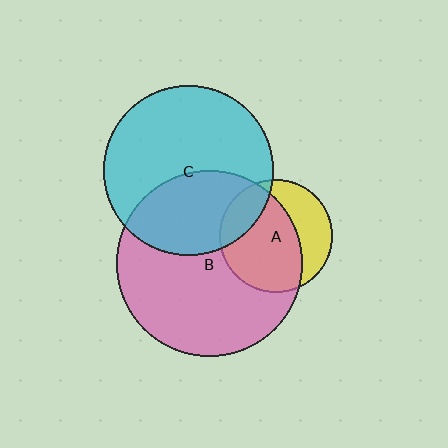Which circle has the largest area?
Circle B (pink).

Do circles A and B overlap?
Yes.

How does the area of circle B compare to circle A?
Approximately 2.7 times.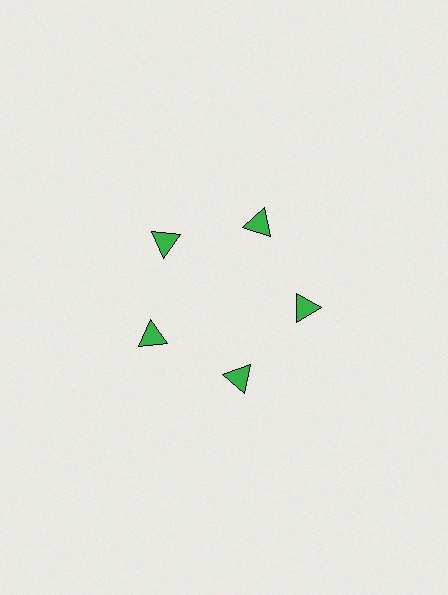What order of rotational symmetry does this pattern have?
This pattern has 5-fold rotational symmetry.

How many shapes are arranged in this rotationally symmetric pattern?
There are 5 shapes, arranged in 5 groups of 1.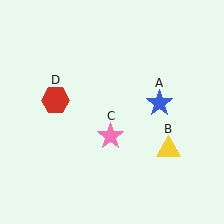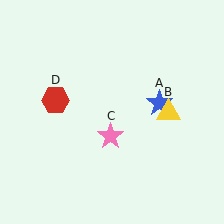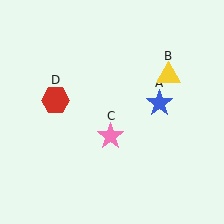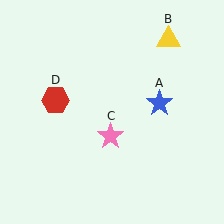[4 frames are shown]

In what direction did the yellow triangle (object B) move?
The yellow triangle (object B) moved up.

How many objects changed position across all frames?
1 object changed position: yellow triangle (object B).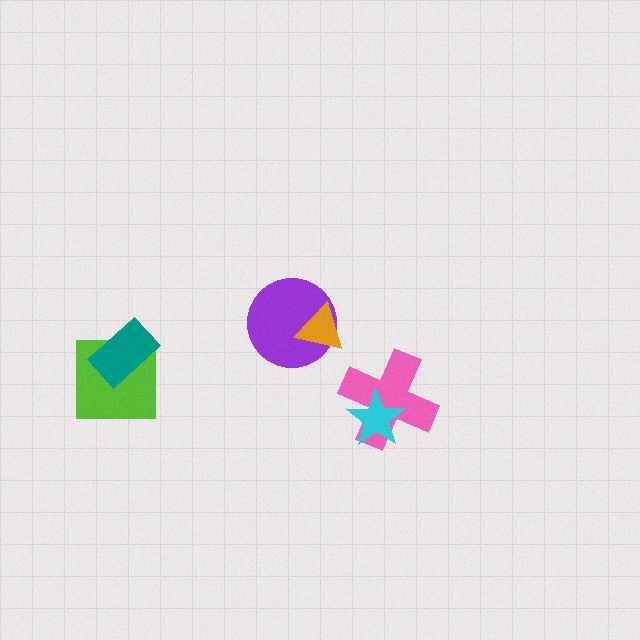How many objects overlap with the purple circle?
1 object overlaps with the purple circle.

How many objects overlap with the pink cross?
1 object overlaps with the pink cross.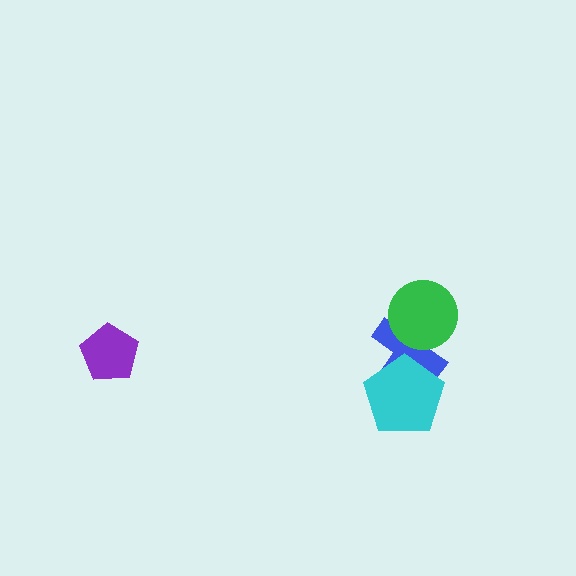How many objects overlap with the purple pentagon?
0 objects overlap with the purple pentagon.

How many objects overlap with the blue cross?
2 objects overlap with the blue cross.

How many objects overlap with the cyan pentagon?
1 object overlaps with the cyan pentagon.